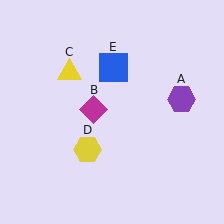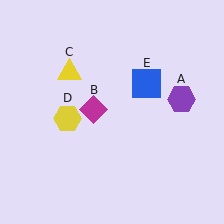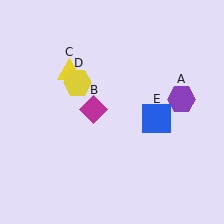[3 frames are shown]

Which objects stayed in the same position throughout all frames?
Purple hexagon (object A) and magenta diamond (object B) and yellow triangle (object C) remained stationary.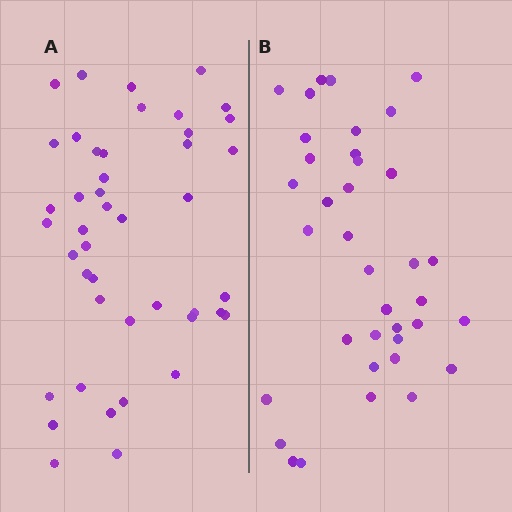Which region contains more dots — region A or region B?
Region A (the left region) has more dots.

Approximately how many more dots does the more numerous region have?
Region A has roughly 8 or so more dots than region B.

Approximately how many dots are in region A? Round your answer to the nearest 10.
About 40 dots. (The exact count is 44, which rounds to 40.)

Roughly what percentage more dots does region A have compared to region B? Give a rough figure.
About 20% more.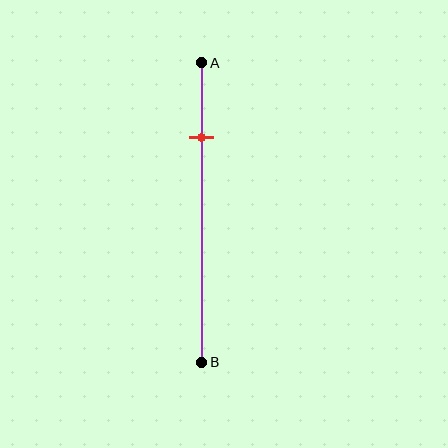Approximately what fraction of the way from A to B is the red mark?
The red mark is approximately 25% of the way from A to B.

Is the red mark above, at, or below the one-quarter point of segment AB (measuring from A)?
The red mark is approximately at the one-quarter point of segment AB.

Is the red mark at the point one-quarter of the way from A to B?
Yes, the mark is approximately at the one-quarter point.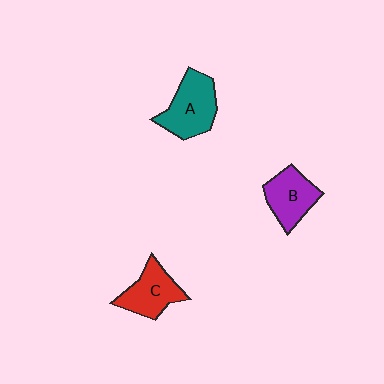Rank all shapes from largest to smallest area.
From largest to smallest: A (teal), C (red), B (purple).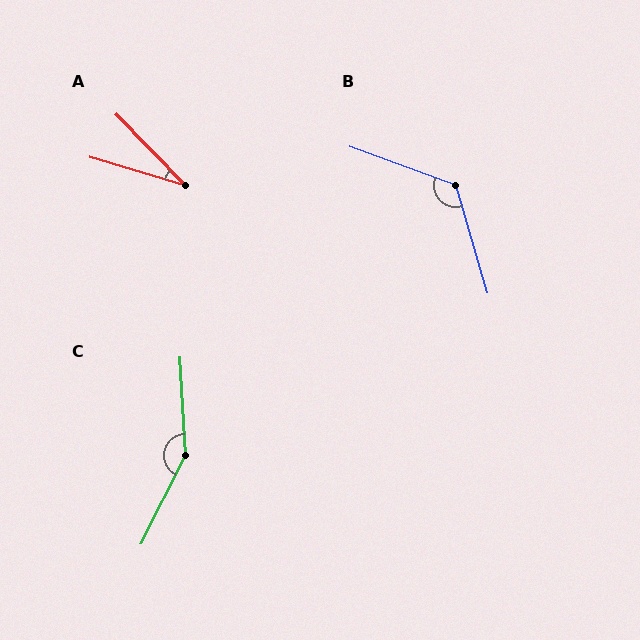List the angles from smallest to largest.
A (29°), B (126°), C (150°).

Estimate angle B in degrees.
Approximately 126 degrees.